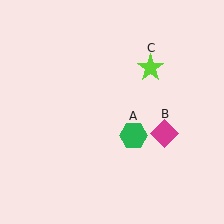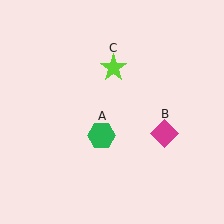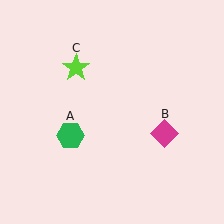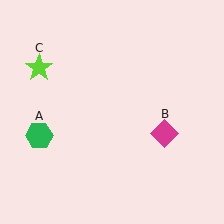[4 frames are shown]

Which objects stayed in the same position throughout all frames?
Magenta diamond (object B) remained stationary.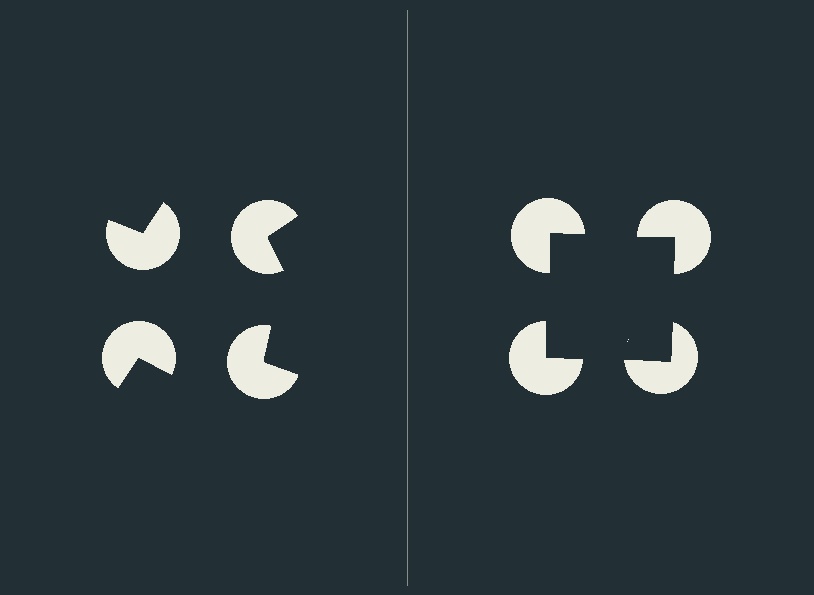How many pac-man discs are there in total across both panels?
8 — 4 on each side.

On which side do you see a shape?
An illusory square appears on the right side. On the left side the wedge cuts are rotated, so no coherent shape forms.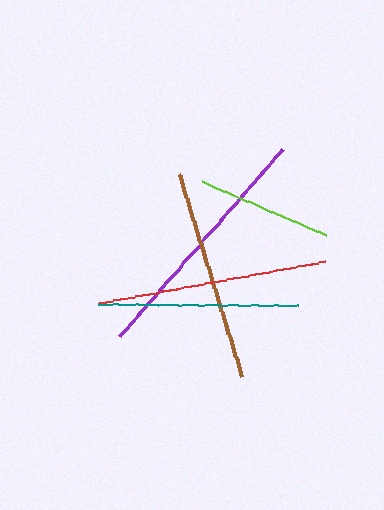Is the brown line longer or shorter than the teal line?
The brown line is longer than the teal line.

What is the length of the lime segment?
The lime segment is approximately 136 pixels long.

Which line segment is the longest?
The purple line is the longest at approximately 248 pixels.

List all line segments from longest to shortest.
From longest to shortest: purple, red, brown, teal, lime.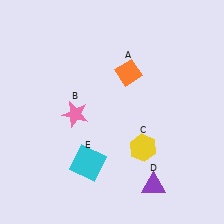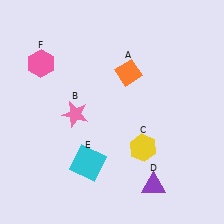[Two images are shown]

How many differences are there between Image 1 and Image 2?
There is 1 difference between the two images.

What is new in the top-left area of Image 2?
A pink hexagon (F) was added in the top-left area of Image 2.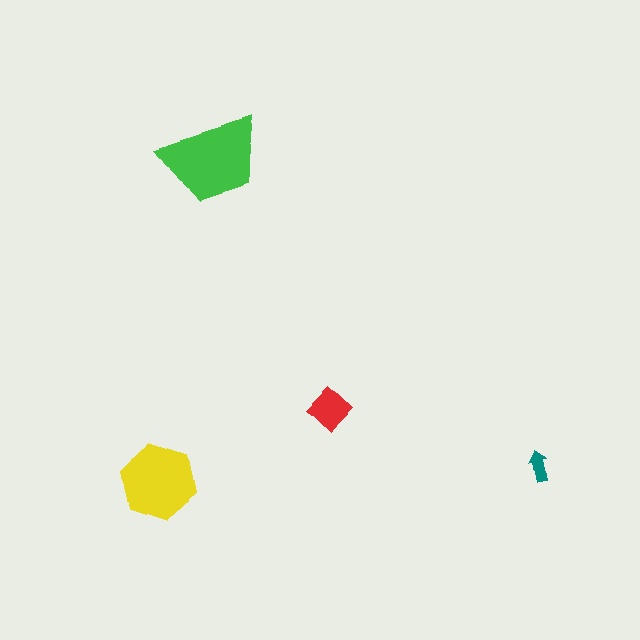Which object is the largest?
The green trapezoid.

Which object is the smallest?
The teal arrow.